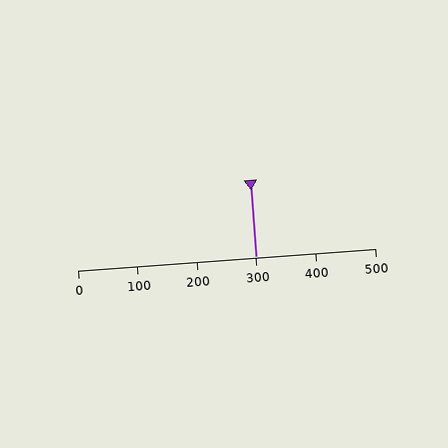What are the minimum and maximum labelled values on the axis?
The axis runs from 0 to 500.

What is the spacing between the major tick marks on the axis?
The major ticks are spaced 100 apart.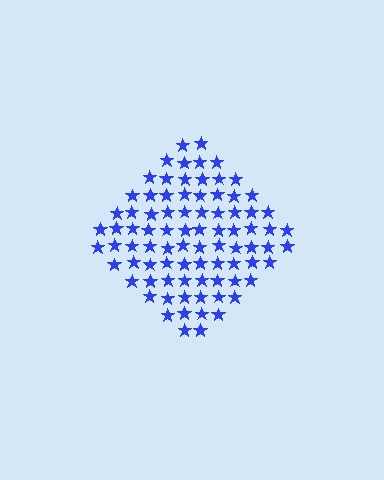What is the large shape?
The large shape is a diamond.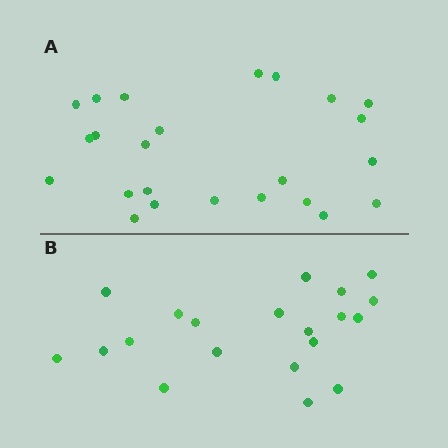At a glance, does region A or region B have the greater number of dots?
Region A (the top region) has more dots.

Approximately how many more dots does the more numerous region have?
Region A has about 4 more dots than region B.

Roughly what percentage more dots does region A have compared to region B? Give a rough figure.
About 20% more.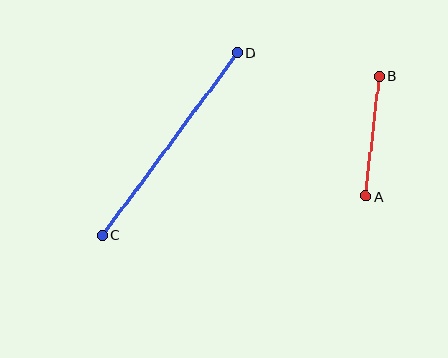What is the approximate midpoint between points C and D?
The midpoint is at approximately (170, 144) pixels.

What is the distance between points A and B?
The distance is approximately 121 pixels.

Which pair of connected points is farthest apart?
Points C and D are farthest apart.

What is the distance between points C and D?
The distance is approximately 227 pixels.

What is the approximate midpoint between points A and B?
The midpoint is at approximately (372, 136) pixels.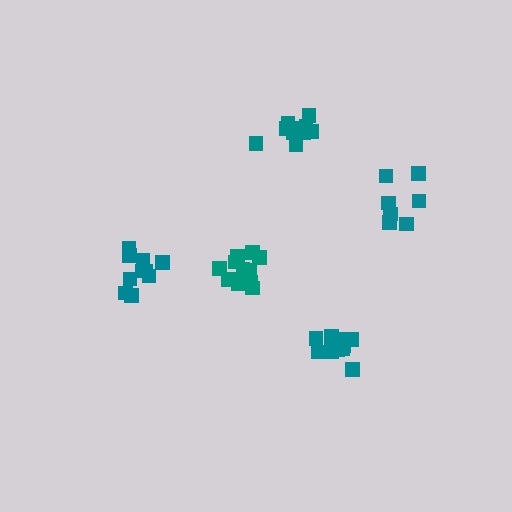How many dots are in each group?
Group 1: 13 dots, Group 2: 7 dots, Group 3: 13 dots, Group 4: 12 dots, Group 5: 11 dots (56 total).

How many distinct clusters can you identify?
There are 5 distinct clusters.